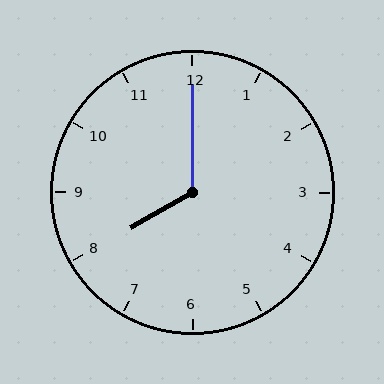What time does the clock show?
8:00.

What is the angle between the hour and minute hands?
Approximately 120 degrees.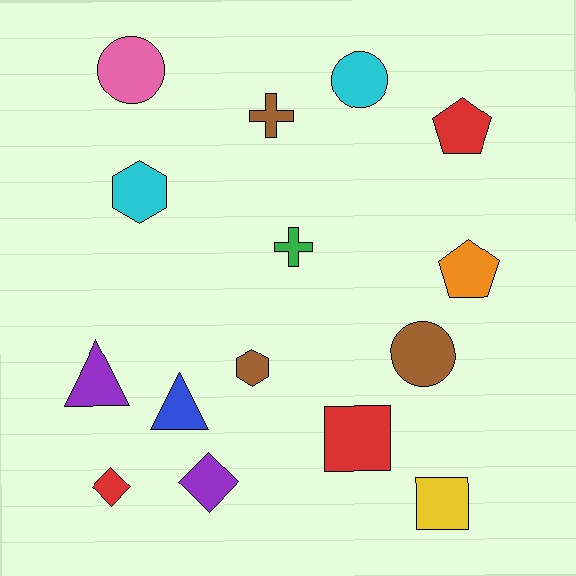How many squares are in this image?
There are 2 squares.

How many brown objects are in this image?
There are 3 brown objects.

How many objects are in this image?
There are 15 objects.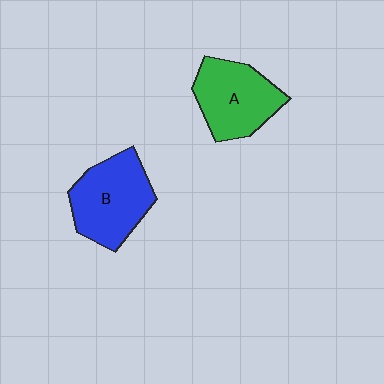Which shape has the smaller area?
Shape A (green).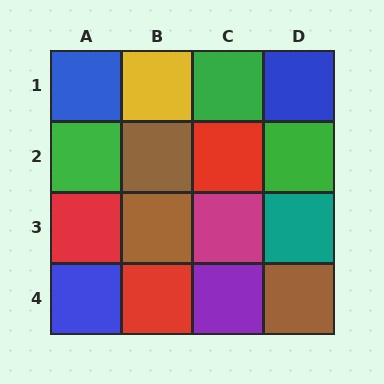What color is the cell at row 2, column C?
Red.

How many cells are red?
3 cells are red.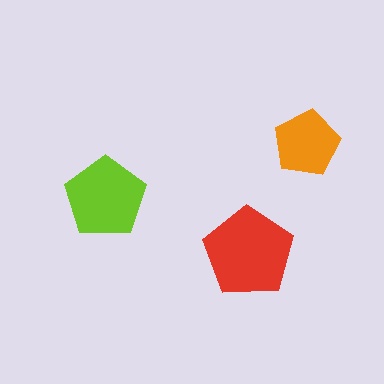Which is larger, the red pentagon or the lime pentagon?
The red one.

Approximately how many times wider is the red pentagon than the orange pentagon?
About 1.5 times wider.